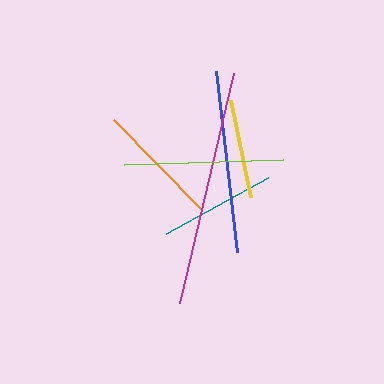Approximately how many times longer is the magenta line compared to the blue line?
The magenta line is approximately 1.3 times the length of the blue line.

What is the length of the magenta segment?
The magenta segment is approximately 236 pixels long.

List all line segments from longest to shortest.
From longest to shortest: magenta, blue, lime, orange, teal, yellow.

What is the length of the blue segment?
The blue segment is approximately 182 pixels long.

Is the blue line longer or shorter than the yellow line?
The blue line is longer than the yellow line.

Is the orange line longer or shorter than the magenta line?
The magenta line is longer than the orange line.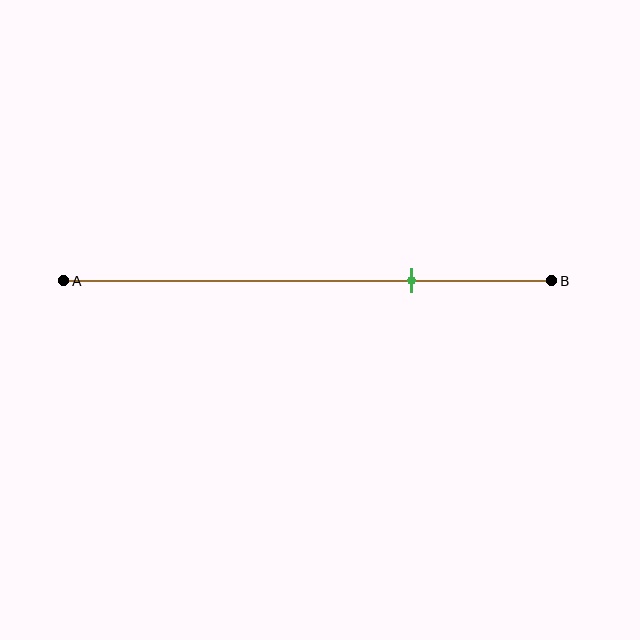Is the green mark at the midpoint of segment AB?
No, the mark is at about 70% from A, not at the 50% midpoint.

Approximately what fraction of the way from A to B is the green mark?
The green mark is approximately 70% of the way from A to B.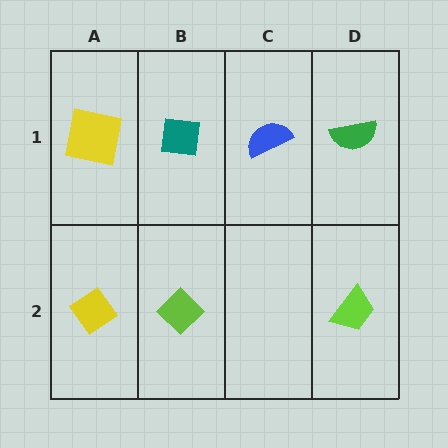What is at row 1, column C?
A blue semicircle.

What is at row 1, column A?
A yellow square.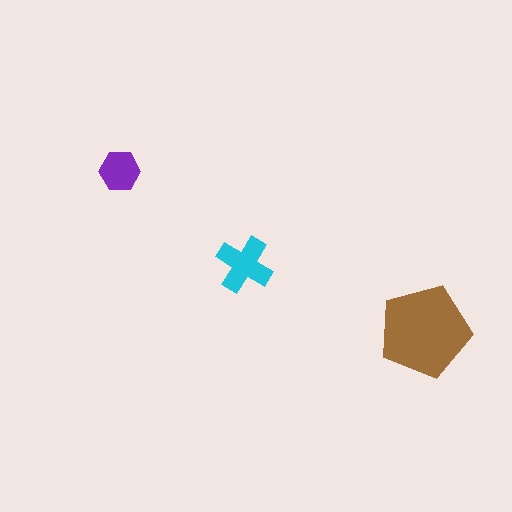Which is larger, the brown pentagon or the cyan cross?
The brown pentagon.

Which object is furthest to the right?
The brown pentagon is rightmost.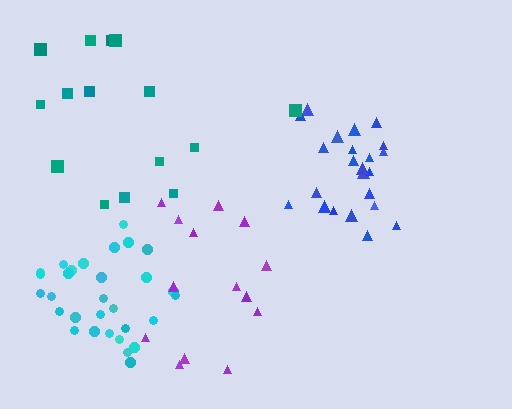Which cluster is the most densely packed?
Cyan.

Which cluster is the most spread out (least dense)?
Purple.